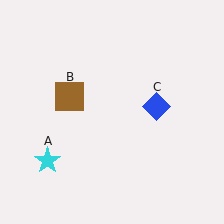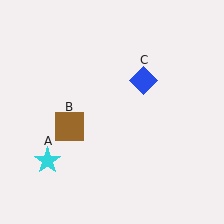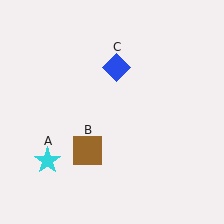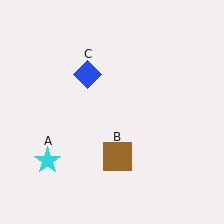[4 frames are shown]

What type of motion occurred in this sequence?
The brown square (object B), blue diamond (object C) rotated counterclockwise around the center of the scene.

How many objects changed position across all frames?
2 objects changed position: brown square (object B), blue diamond (object C).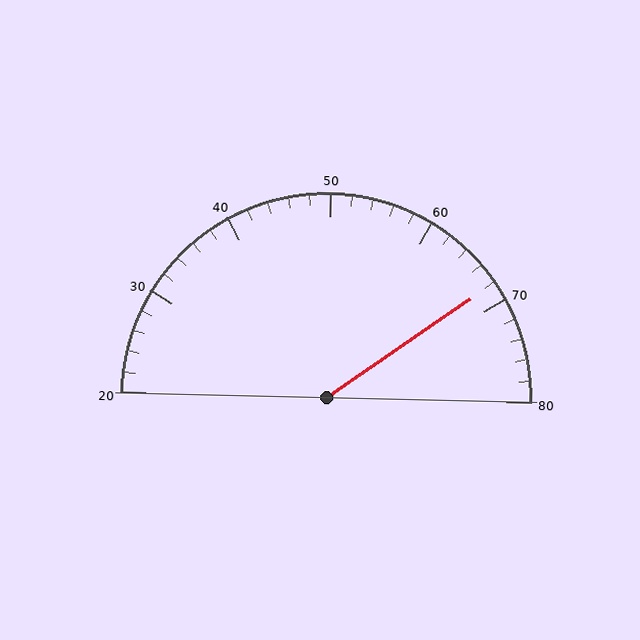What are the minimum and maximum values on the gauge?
The gauge ranges from 20 to 80.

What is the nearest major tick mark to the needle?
The nearest major tick mark is 70.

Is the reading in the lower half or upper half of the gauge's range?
The reading is in the upper half of the range (20 to 80).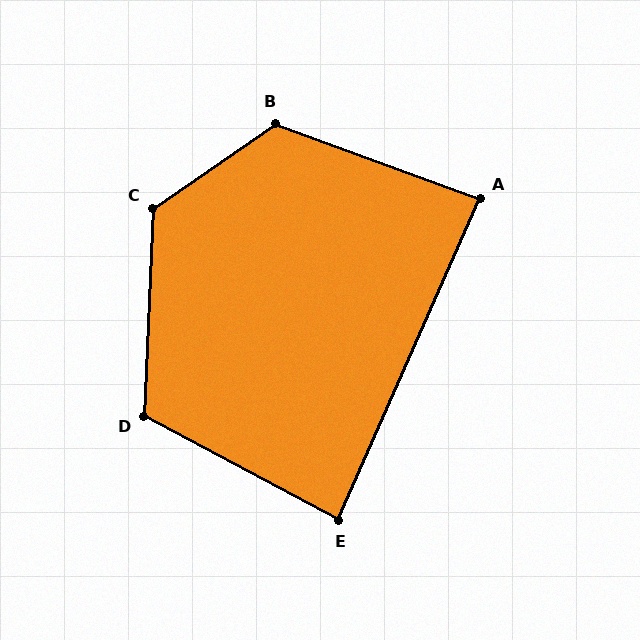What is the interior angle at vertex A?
Approximately 86 degrees (approximately right).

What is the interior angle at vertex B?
Approximately 125 degrees (obtuse).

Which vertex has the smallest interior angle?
E, at approximately 86 degrees.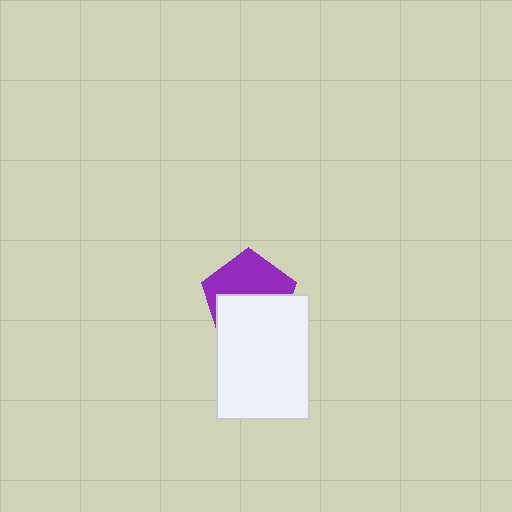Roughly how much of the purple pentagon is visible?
About half of it is visible (roughly 47%).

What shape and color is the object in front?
The object in front is a white rectangle.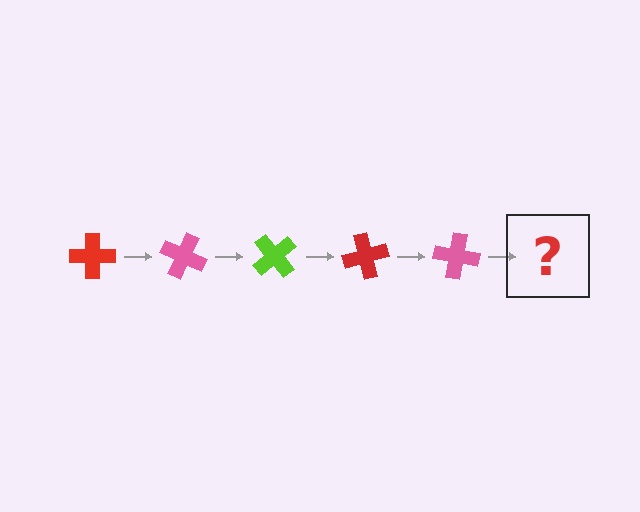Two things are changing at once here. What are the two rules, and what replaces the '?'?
The two rules are that it rotates 25 degrees each step and the color cycles through red, pink, and lime. The '?' should be a lime cross, rotated 125 degrees from the start.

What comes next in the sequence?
The next element should be a lime cross, rotated 125 degrees from the start.